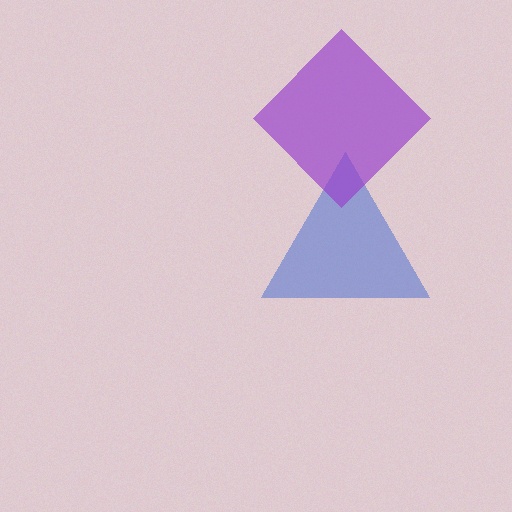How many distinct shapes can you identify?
There are 2 distinct shapes: a blue triangle, a purple diamond.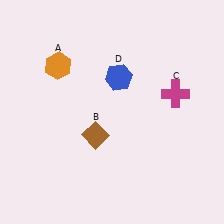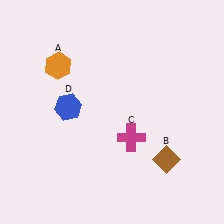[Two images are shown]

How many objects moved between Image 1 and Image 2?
3 objects moved between the two images.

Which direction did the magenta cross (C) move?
The magenta cross (C) moved left.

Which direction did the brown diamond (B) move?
The brown diamond (B) moved right.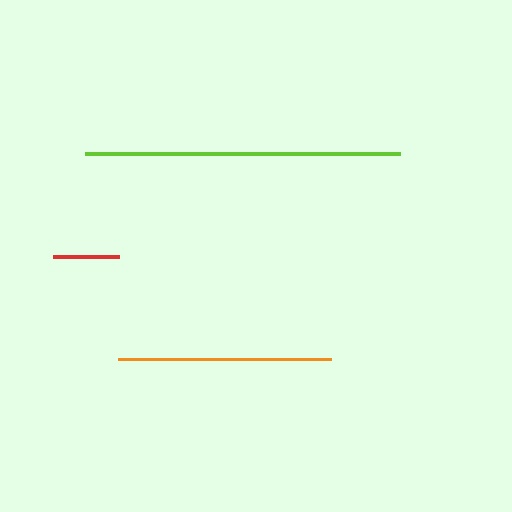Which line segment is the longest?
The lime line is the longest at approximately 316 pixels.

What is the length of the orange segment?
The orange segment is approximately 213 pixels long.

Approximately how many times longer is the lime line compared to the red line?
The lime line is approximately 4.8 times the length of the red line.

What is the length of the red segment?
The red segment is approximately 66 pixels long.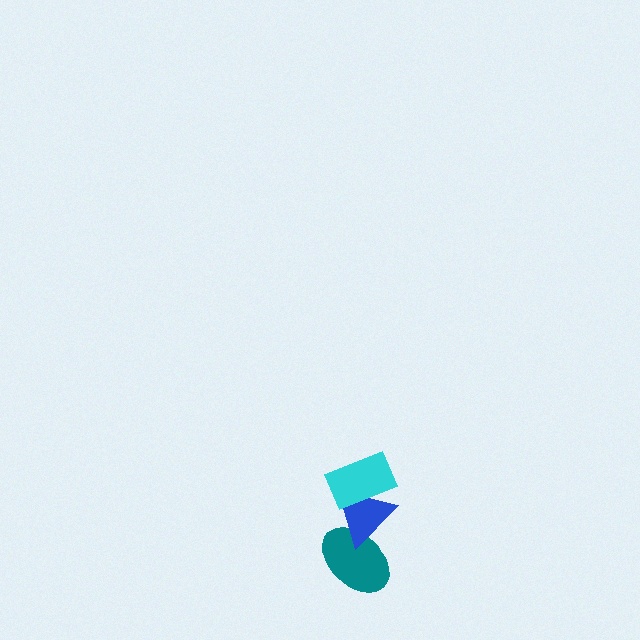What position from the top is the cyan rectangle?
The cyan rectangle is 1st from the top.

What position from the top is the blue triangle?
The blue triangle is 2nd from the top.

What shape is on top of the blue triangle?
The cyan rectangle is on top of the blue triangle.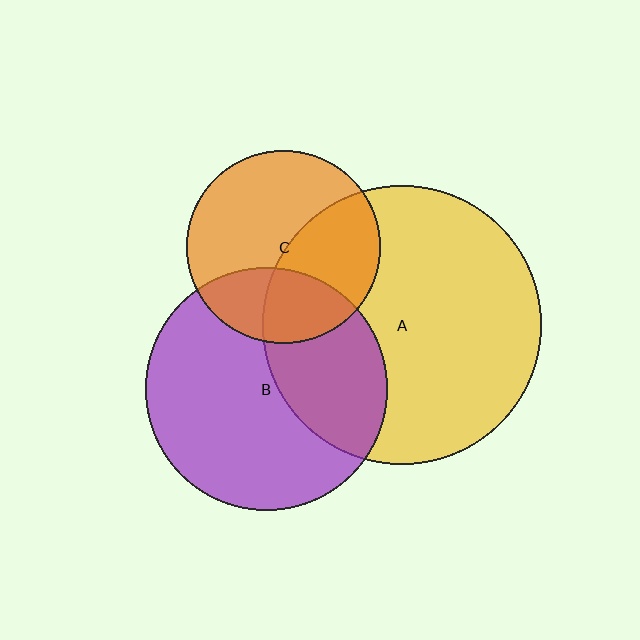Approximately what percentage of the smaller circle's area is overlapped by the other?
Approximately 35%.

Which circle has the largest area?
Circle A (yellow).